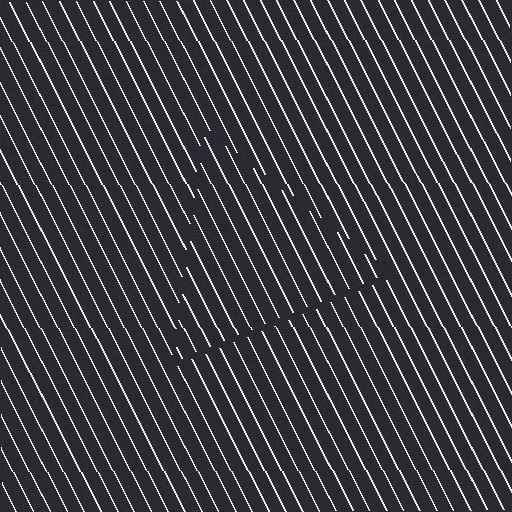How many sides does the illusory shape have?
3 sides — the line-ends trace a triangle.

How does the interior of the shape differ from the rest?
The interior of the shape contains the same grating, shifted by half a period — the contour is defined by the phase discontinuity where line-ends from the inner and outer gratings abut.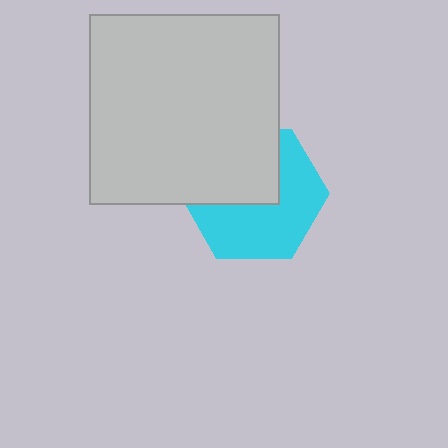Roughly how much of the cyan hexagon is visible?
About half of it is visible (roughly 56%).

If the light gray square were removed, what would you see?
You would see the complete cyan hexagon.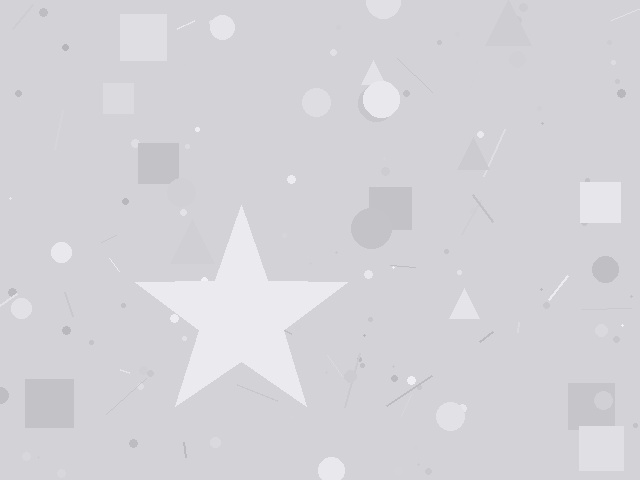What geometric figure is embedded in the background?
A star is embedded in the background.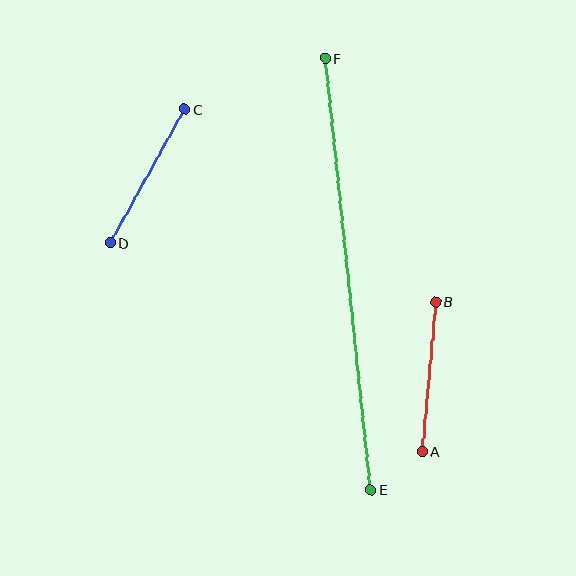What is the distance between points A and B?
The distance is approximately 150 pixels.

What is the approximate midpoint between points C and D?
The midpoint is at approximately (148, 176) pixels.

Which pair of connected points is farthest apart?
Points E and F are farthest apart.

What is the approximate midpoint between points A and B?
The midpoint is at approximately (429, 377) pixels.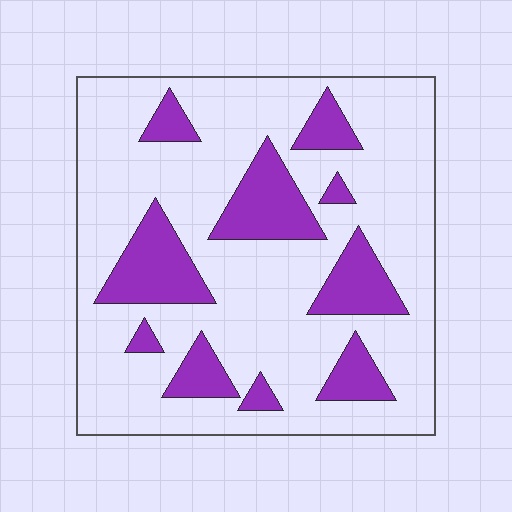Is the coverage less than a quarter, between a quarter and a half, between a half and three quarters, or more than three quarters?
Less than a quarter.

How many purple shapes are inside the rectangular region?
10.